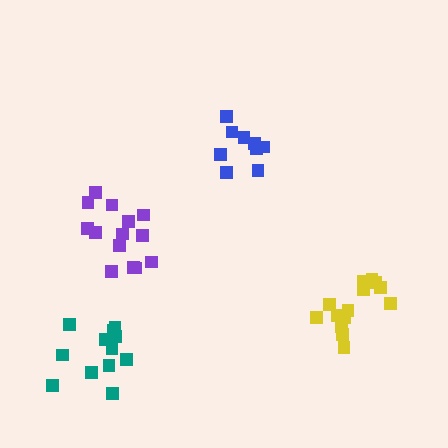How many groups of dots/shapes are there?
There are 4 groups.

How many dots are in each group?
Group 1: 12 dots, Group 2: 9 dots, Group 3: 14 dots, Group 4: 14 dots (49 total).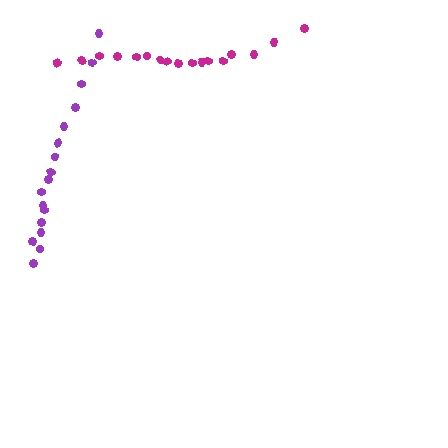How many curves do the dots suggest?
There are 2 distinct paths.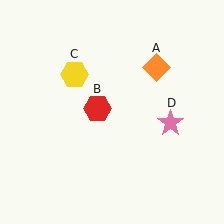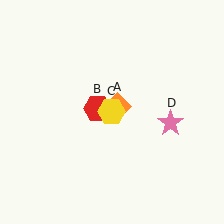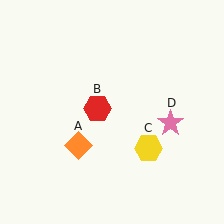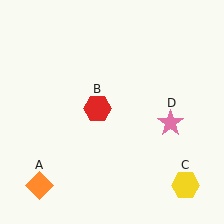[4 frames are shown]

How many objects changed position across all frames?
2 objects changed position: orange diamond (object A), yellow hexagon (object C).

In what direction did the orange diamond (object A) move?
The orange diamond (object A) moved down and to the left.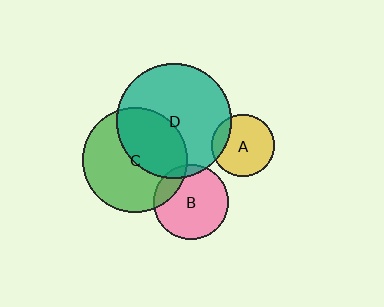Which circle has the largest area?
Circle D (teal).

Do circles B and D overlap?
Yes.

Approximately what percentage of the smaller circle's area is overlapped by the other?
Approximately 10%.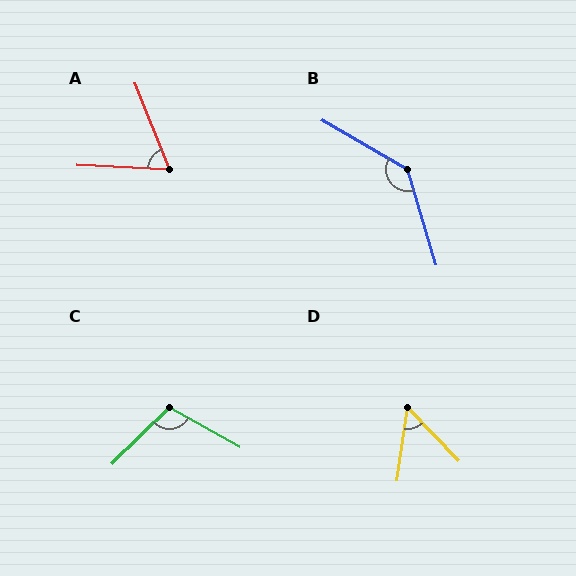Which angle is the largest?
B, at approximately 136 degrees.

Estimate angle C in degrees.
Approximately 107 degrees.